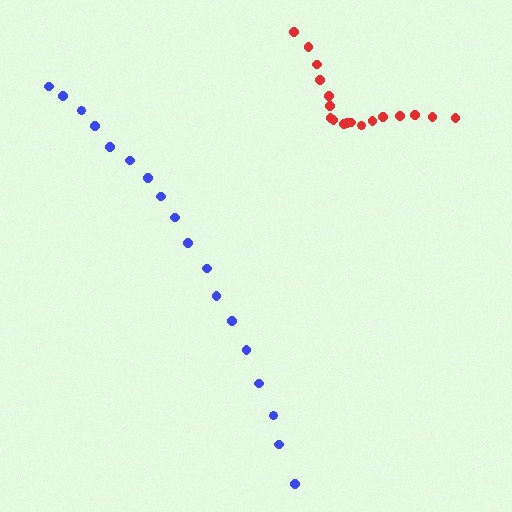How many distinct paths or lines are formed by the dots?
There are 2 distinct paths.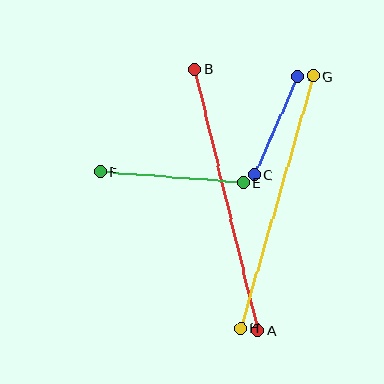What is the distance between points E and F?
The distance is approximately 143 pixels.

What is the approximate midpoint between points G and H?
The midpoint is at approximately (277, 202) pixels.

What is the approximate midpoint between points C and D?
The midpoint is at approximately (276, 126) pixels.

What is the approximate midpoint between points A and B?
The midpoint is at approximately (227, 200) pixels.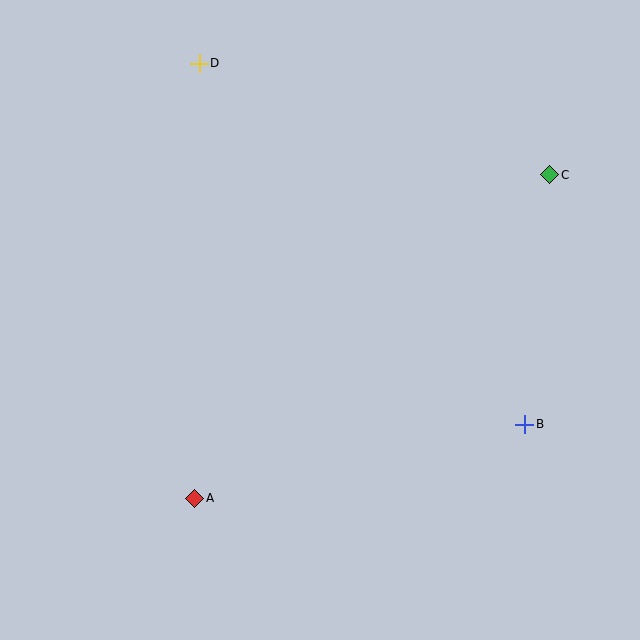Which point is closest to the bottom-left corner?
Point A is closest to the bottom-left corner.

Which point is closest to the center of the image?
Point A at (195, 498) is closest to the center.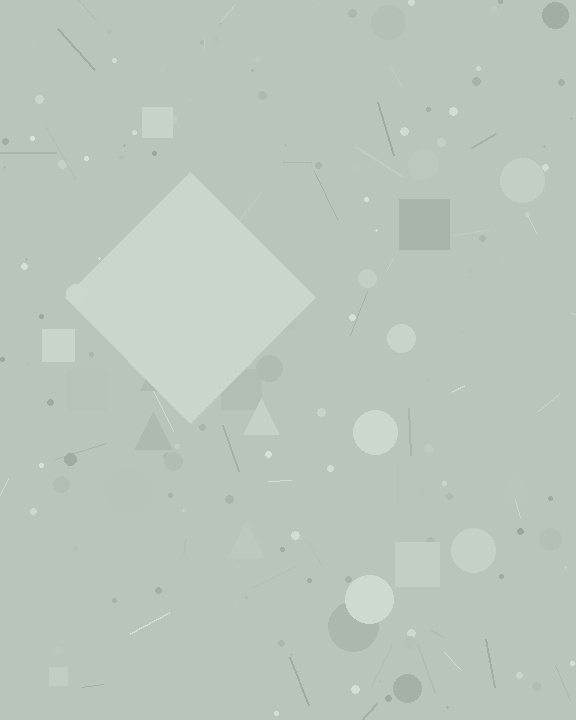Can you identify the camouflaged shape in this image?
The camouflaged shape is a diamond.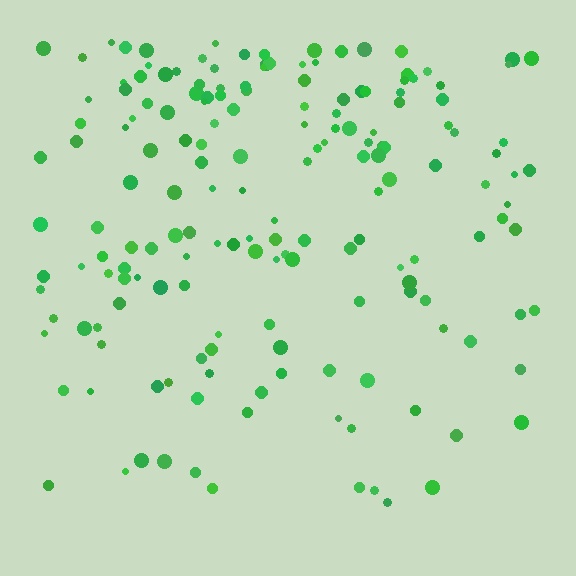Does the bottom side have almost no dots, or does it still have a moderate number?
Still a moderate number, just noticeably fewer than the top.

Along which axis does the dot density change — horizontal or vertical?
Vertical.